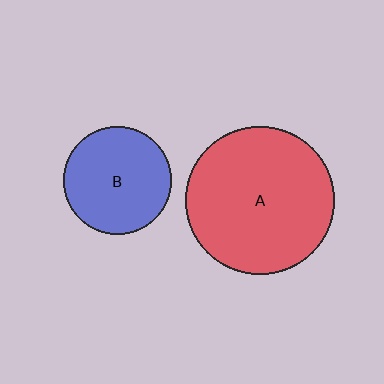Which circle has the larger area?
Circle A (red).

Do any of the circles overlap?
No, none of the circles overlap.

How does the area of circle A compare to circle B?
Approximately 1.9 times.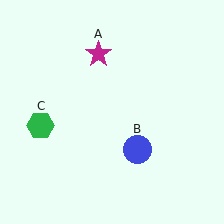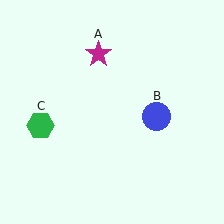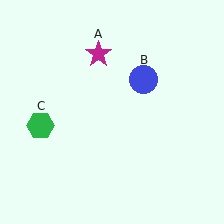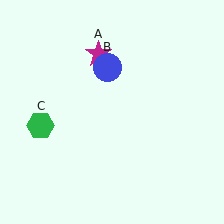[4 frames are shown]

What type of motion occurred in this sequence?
The blue circle (object B) rotated counterclockwise around the center of the scene.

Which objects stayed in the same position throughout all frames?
Magenta star (object A) and green hexagon (object C) remained stationary.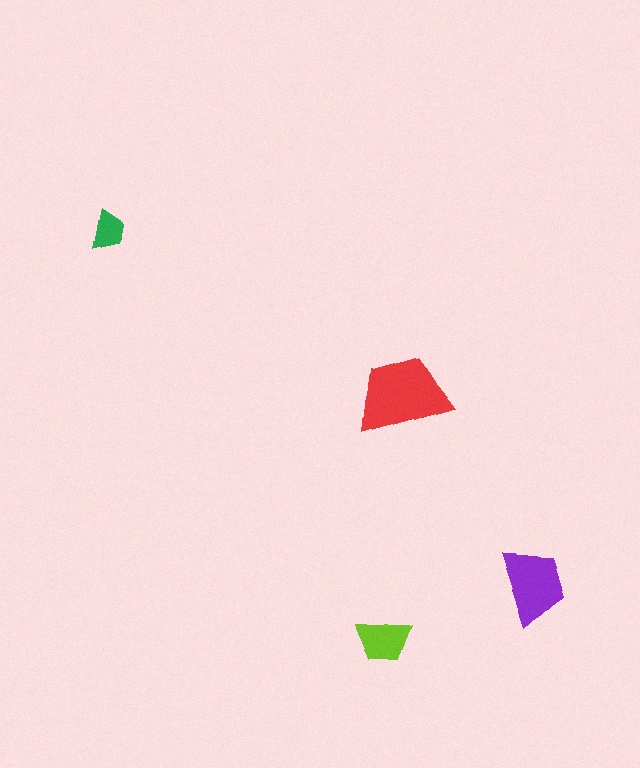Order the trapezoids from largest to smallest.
the red one, the purple one, the lime one, the green one.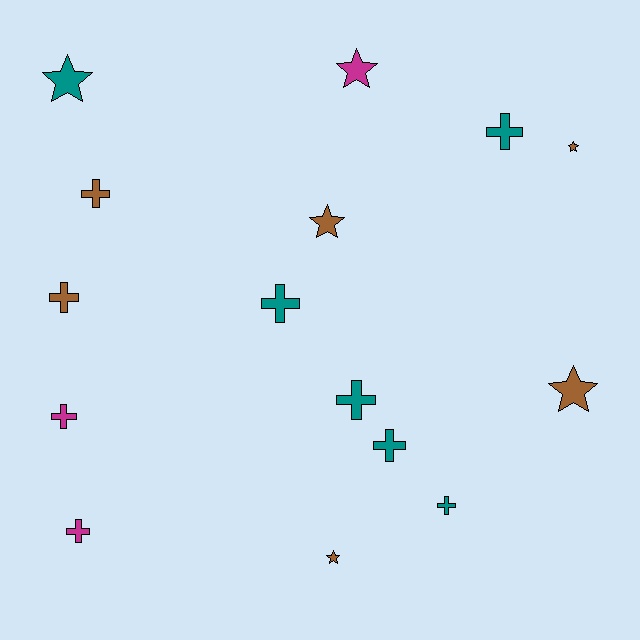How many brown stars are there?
There are 4 brown stars.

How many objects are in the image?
There are 15 objects.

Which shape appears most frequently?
Cross, with 9 objects.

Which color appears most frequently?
Brown, with 6 objects.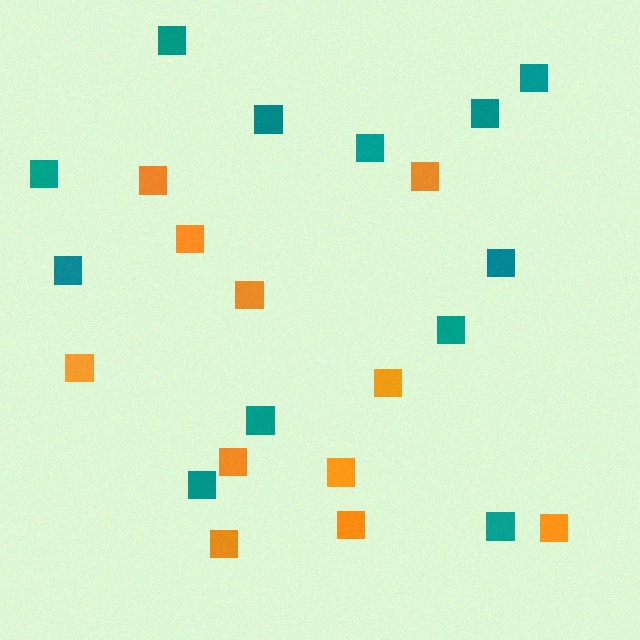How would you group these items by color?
There are 2 groups: one group of teal squares (12) and one group of orange squares (11).